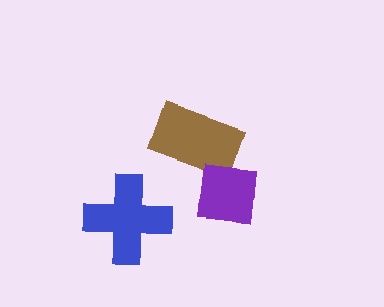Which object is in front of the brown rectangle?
The purple square is in front of the brown rectangle.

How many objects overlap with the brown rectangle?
1 object overlaps with the brown rectangle.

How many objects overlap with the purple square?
1 object overlaps with the purple square.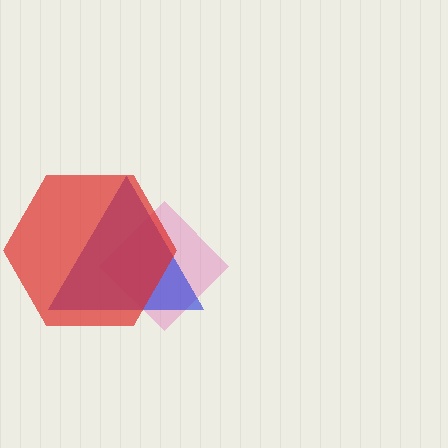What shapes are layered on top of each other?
The layered shapes are: a pink diamond, a blue triangle, a red hexagon.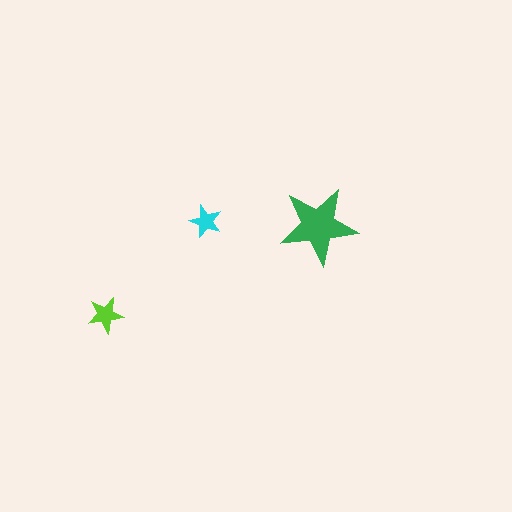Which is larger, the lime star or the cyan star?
The lime one.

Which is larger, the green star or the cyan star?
The green one.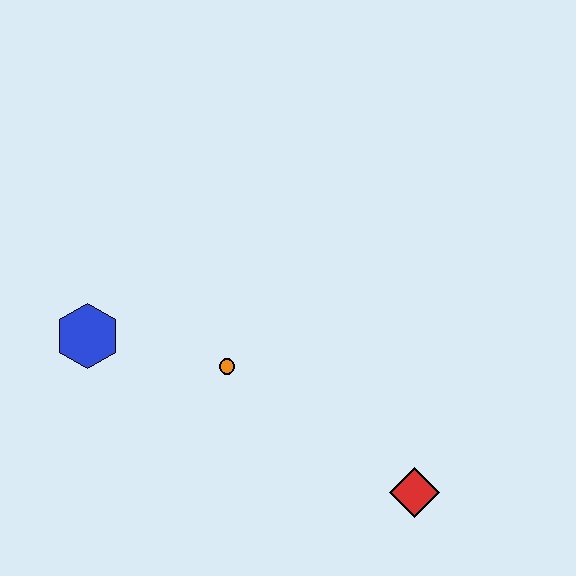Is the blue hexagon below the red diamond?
No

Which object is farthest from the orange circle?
The red diamond is farthest from the orange circle.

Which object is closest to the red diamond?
The orange circle is closest to the red diamond.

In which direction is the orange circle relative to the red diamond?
The orange circle is to the left of the red diamond.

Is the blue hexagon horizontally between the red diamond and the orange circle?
No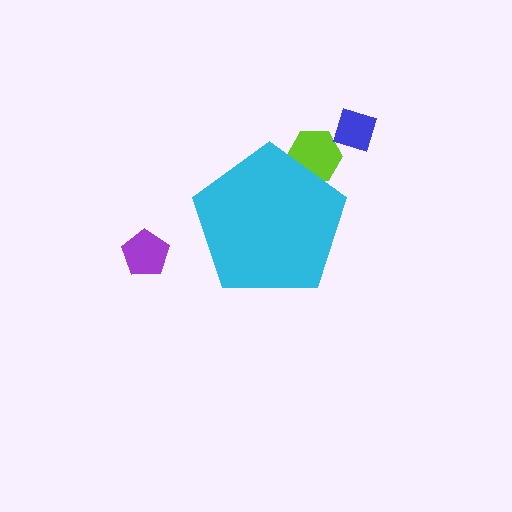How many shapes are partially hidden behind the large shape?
1 shape is partially hidden.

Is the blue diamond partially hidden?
No, the blue diamond is fully visible.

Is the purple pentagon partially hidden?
No, the purple pentagon is fully visible.